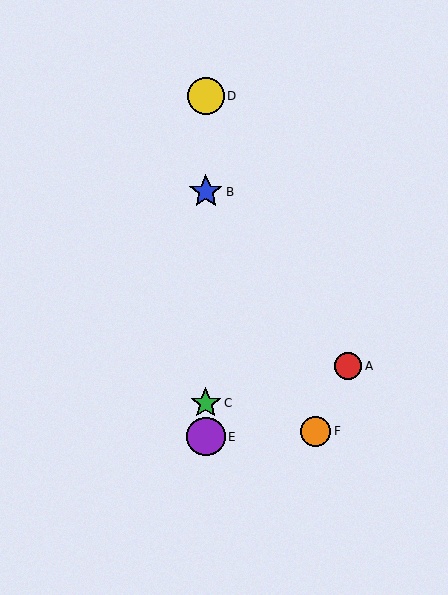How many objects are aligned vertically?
4 objects (B, C, D, E) are aligned vertically.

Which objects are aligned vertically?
Objects B, C, D, E are aligned vertically.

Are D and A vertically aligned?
No, D is at x≈206 and A is at x≈348.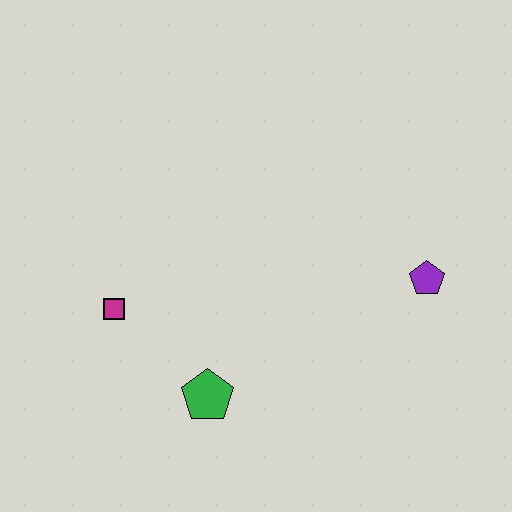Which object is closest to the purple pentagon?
The green pentagon is closest to the purple pentagon.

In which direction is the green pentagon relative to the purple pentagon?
The green pentagon is to the left of the purple pentagon.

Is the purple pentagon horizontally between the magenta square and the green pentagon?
No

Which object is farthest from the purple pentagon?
The magenta square is farthest from the purple pentagon.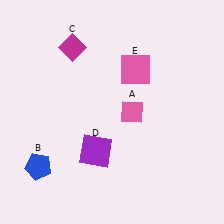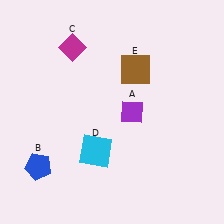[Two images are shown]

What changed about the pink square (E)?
In Image 1, E is pink. In Image 2, it changed to brown.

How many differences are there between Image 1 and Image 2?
There are 3 differences between the two images.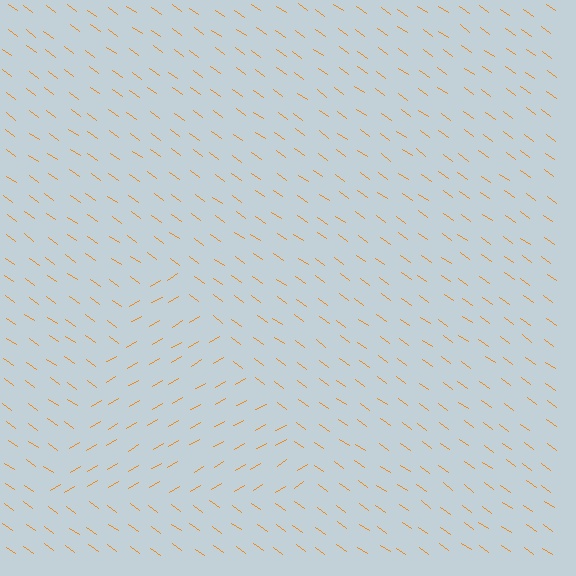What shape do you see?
I see a triangle.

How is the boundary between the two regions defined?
The boundary is defined purely by a change in line orientation (approximately 66 degrees difference). All lines are the same color and thickness.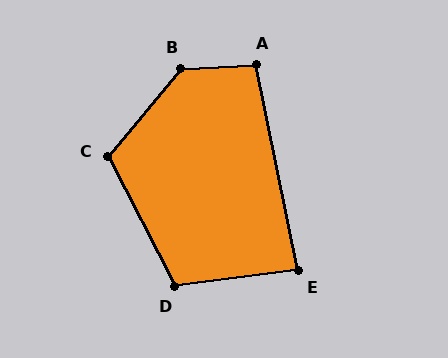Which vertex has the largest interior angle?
B, at approximately 133 degrees.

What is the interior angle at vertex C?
Approximately 113 degrees (obtuse).